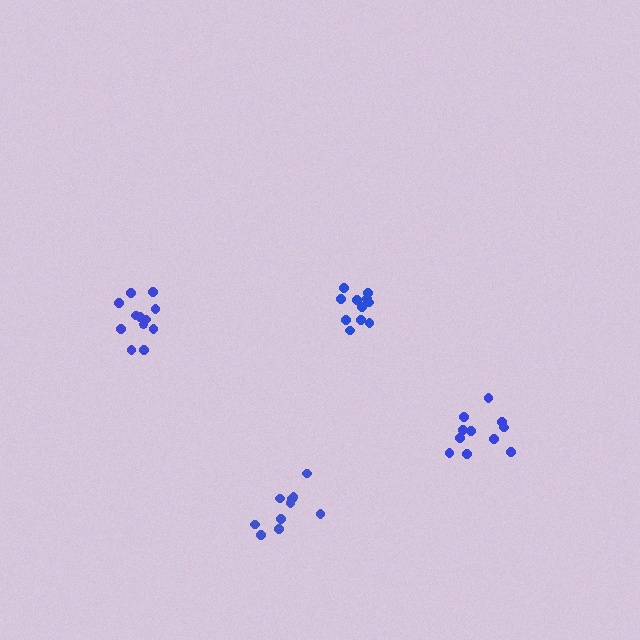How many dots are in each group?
Group 1: 10 dots, Group 2: 11 dots, Group 3: 13 dots, Group 4: 11 dots (45 total).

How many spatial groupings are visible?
There are 4 spatial groupings.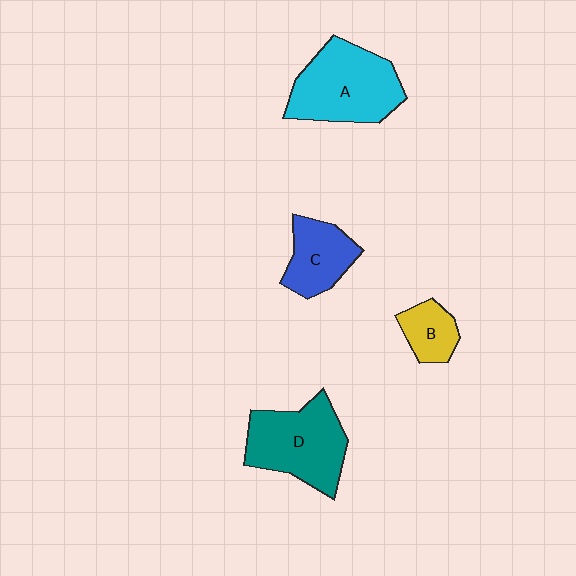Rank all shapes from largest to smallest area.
From largest to smallest: A (cyan), D (teal), C (blue), B (yellow).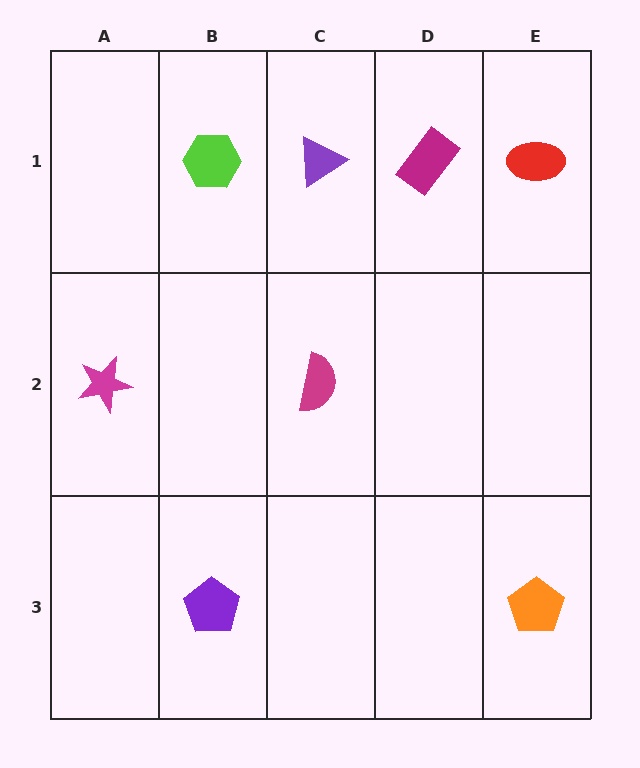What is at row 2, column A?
A magenta star.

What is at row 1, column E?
A red ellipse.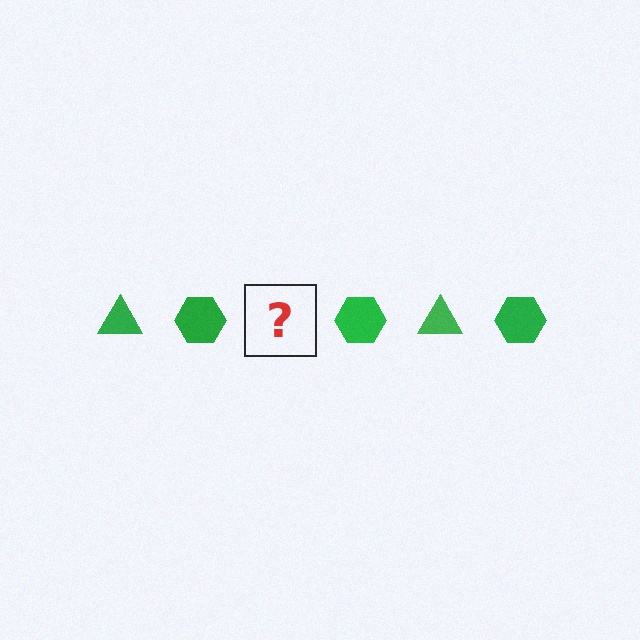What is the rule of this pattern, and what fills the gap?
The rule is that the pattern cycles through triangle, hexagon shapes in green. The gap should be filled with a green triangle.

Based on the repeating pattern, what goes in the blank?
The blank should be a green triangle.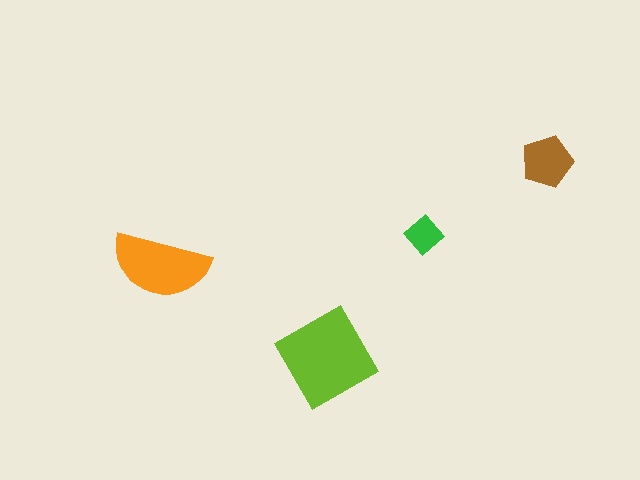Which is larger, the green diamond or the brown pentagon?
The brown pentagon.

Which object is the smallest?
The green diamond.